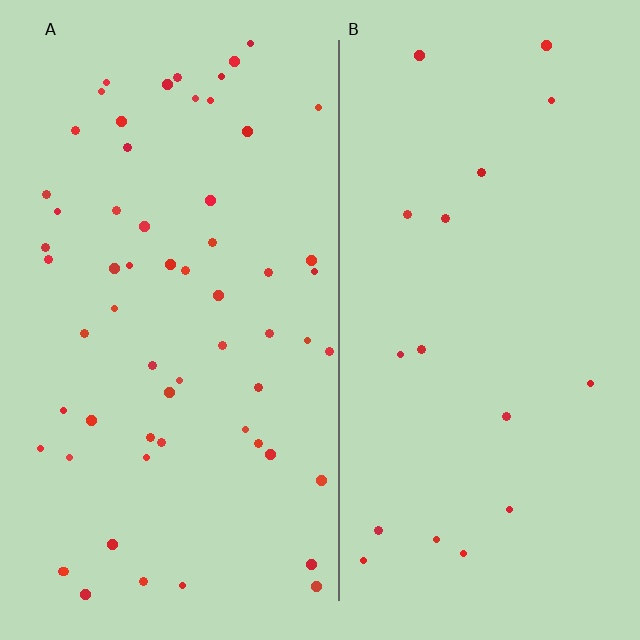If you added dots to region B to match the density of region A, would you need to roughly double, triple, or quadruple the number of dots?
Approximately triple.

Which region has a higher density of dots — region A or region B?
A (the left).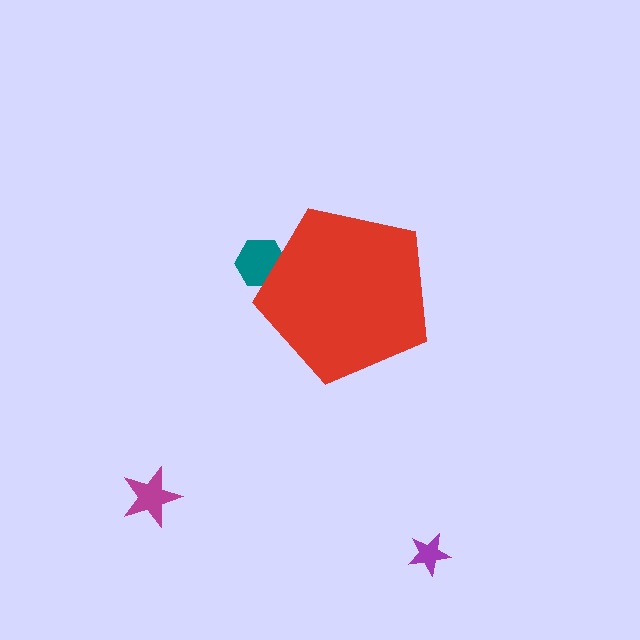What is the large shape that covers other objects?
A red pentagon.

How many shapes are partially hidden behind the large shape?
1 shape is partially hidden.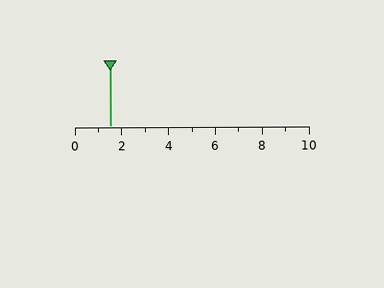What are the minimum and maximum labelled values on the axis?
The axis runs from 0 to 10.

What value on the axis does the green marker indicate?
The marker indicates approximately 1.5.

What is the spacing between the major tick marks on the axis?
The major ticks are spaced 2 apart.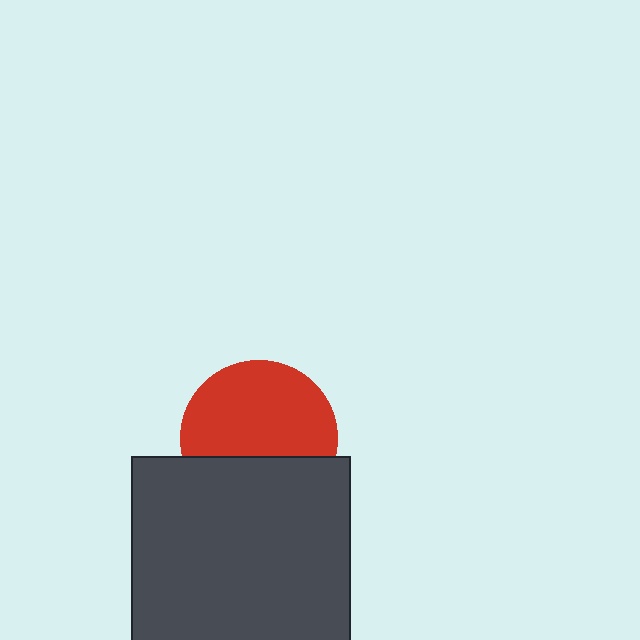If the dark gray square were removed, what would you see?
You would see the complete red circle.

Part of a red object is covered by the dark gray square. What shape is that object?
It is a circle.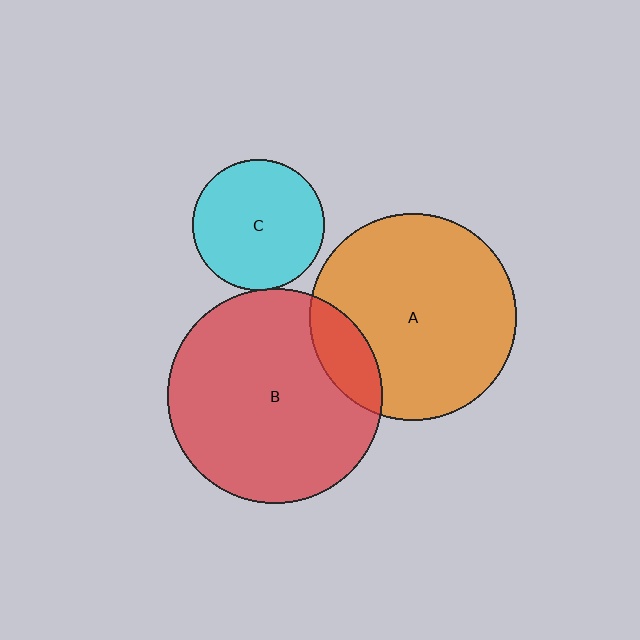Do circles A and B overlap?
Yes.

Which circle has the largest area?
Circle B (red).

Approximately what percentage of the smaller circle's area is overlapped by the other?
Approximately 15%.